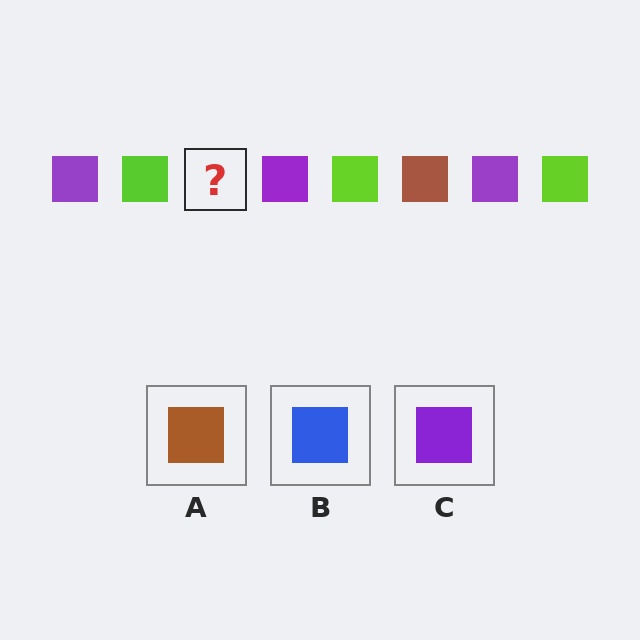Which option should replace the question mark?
Option A.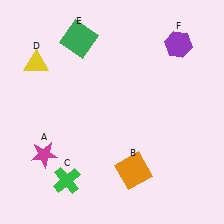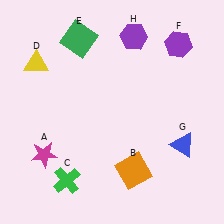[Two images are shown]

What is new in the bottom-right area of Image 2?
A blue triangle (G) was added in the bottom-right area of Image 2.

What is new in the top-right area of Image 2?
A purple hexagon (H) was added in the top-right area of Image 2.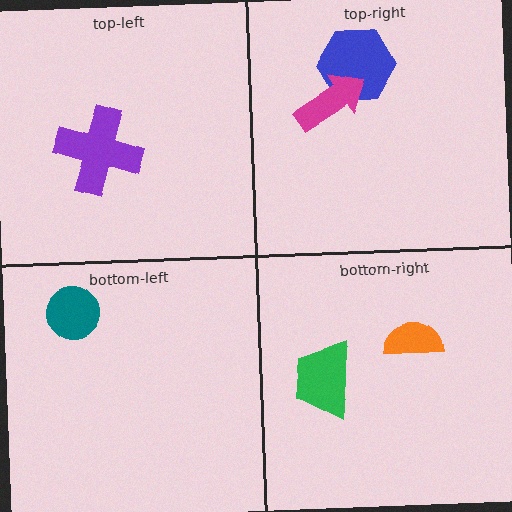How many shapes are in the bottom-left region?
1.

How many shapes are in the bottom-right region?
2.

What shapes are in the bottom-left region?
The teal circle.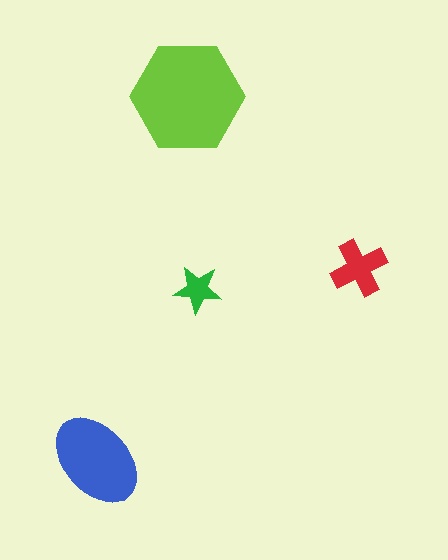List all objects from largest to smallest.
The lime hexagon, the blue ellipse, the red cross, the green star.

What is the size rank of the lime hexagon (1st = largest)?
1st.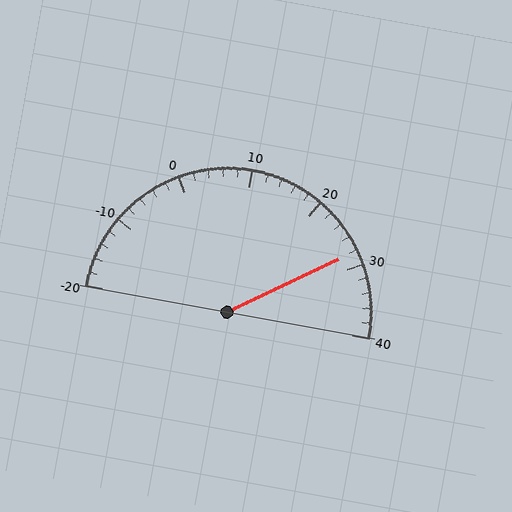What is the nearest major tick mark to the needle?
The nearest major tick mark is 30.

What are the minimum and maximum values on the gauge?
The gauge ranges from -20 to 40.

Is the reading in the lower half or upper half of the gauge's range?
The reading is in the upper half of the range (-20 to 40).